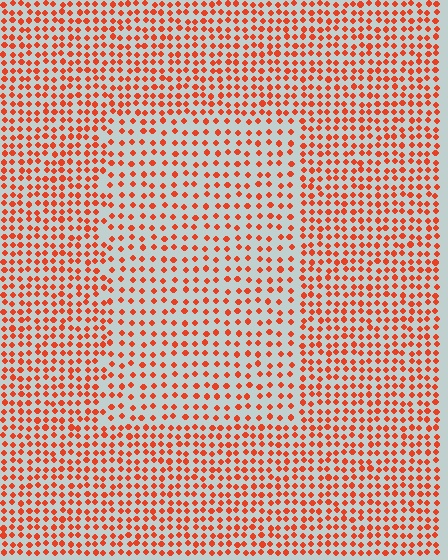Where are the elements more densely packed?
The elements are more densely packed outside the rectangle boundary.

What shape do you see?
I see a rectangle.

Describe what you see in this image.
The image contains small red elements arranged at two different densities. A rectangle-shaped region is visible where the elements are less densely packed than the surrounding area.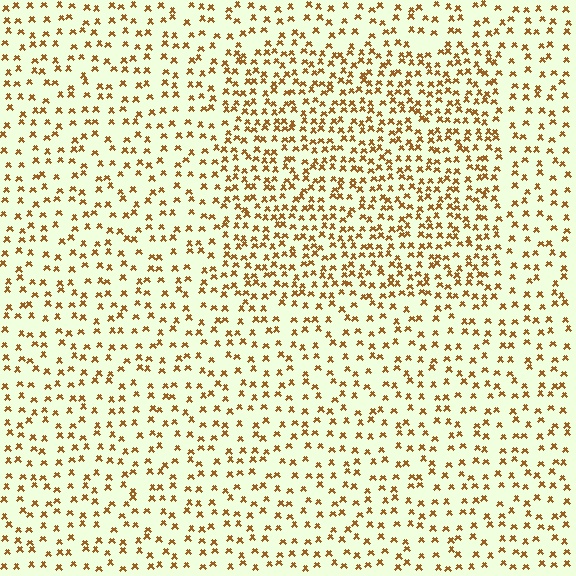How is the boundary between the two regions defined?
The boundary is defined by a change in element density (approximately 1.8x ratio). All elements are the same color, size, and shape.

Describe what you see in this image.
The image contains small brown elements arranged at two different densities. A rectangle-shaped region is visible where the elements are more densely packed than the surrounding area.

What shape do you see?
I see a rectangle.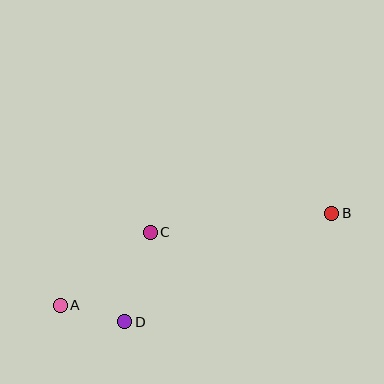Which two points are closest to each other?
Points A and D are closest to each other.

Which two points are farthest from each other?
Points A and B are farthest from each other.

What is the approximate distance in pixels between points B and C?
The distance between B and C is approximately 182 pixels.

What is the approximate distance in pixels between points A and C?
The distance between A and C is approximately 116 pixels.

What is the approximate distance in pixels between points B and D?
The distance between B and D is approximately 234 pixels.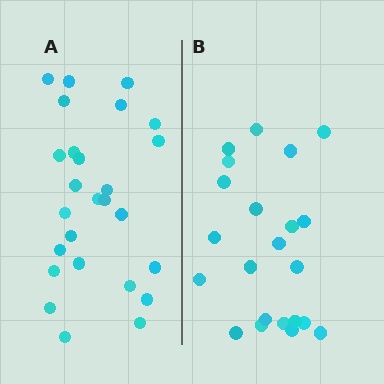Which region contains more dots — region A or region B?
Region A (the left region) has more dots.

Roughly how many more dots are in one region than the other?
Region A has about 4 more dots than region B.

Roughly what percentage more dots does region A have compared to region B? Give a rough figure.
About 20% more.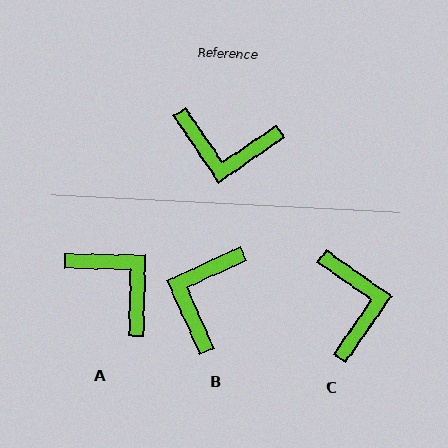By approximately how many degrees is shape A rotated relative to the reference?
Approximately 144 degrees counter-clockwise.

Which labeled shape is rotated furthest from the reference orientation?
A, about 144 degrees away.